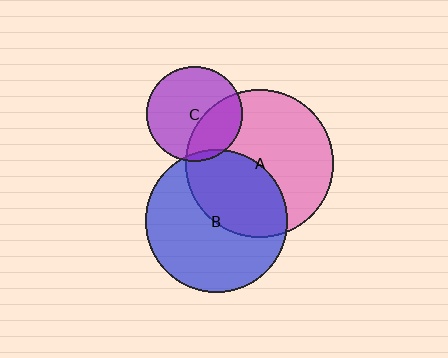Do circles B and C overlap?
Yes.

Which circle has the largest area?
Circle A (pink).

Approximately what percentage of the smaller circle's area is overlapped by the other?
Approximately 5%.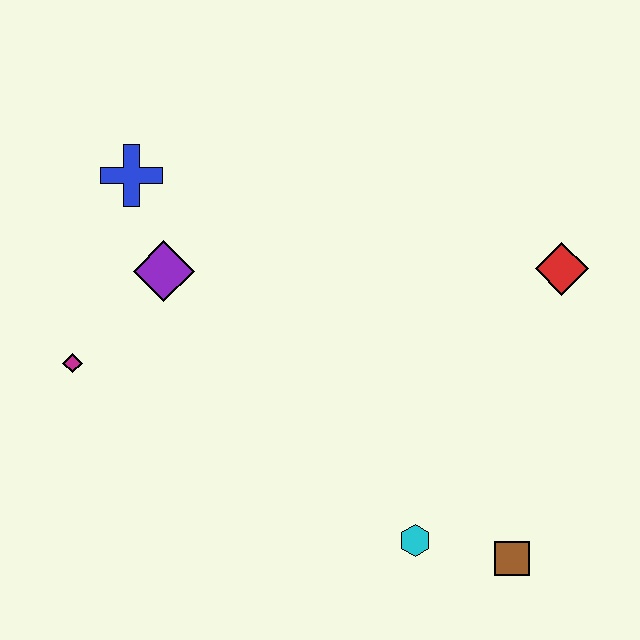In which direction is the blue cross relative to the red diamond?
The blue cross is to the left of the red diamond.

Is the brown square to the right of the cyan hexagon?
Yes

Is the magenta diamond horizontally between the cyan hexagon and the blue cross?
No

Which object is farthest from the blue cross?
The brown square is farthest from the blue cross.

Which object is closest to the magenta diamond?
The purple diamond is closest to the magenta diamond.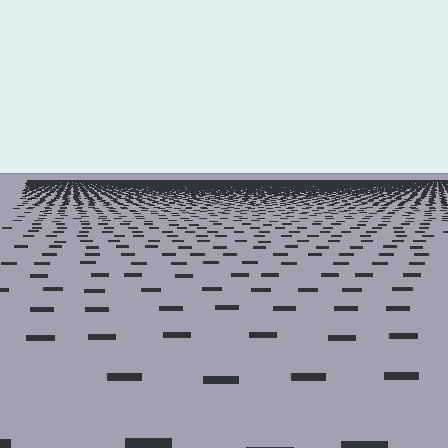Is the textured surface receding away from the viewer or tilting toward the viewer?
The surface is receding away from the viewer. Texture elements get smaller and denser toward the top.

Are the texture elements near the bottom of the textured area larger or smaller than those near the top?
Larger. Near the bottom, elements are closer to the viewer and appear at a bigger on-screen size.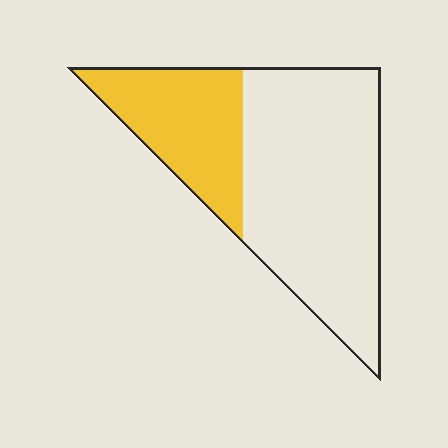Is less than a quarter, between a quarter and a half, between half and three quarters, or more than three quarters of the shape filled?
Between a quarter and a half.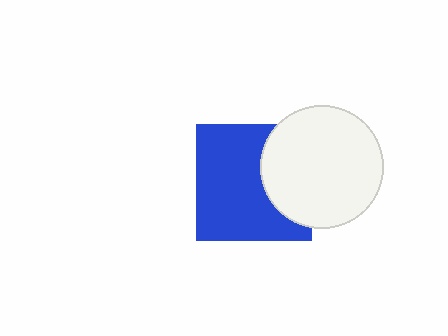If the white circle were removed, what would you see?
You would see the complete blue square.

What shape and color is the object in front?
The object in front is a white circle.